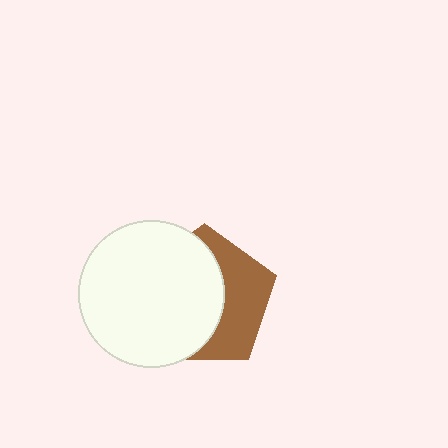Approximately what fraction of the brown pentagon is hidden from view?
Roughly 59% of the brown pentagon is hidden behind the white circle.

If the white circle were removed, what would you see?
You would see the complete brown pentagon.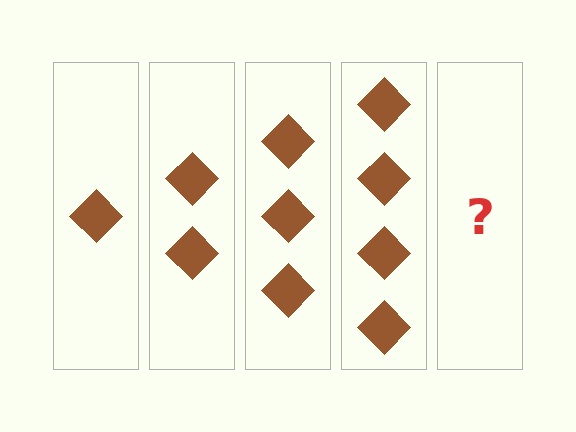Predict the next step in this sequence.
The next step is 5 diamonds.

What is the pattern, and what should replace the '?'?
The pattern is that each step adds one more diamond. The '?' should be 5 diamonds.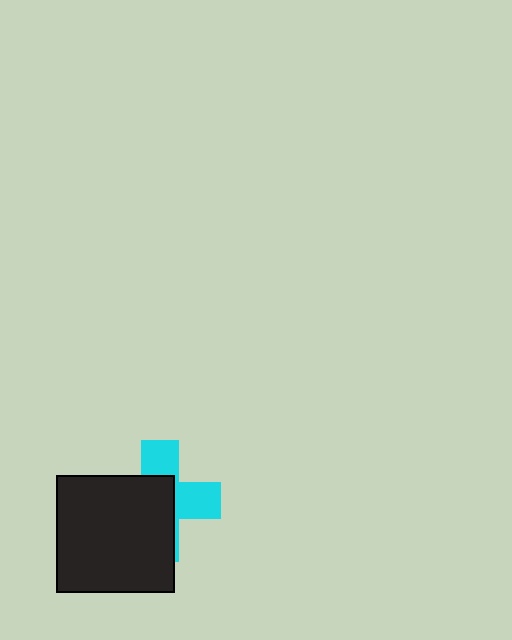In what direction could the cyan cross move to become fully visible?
The cyan cross could move toward the upper-right. That would shift it out from behind the black square entirely.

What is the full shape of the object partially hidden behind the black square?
The partially hidden object is a cyan cross.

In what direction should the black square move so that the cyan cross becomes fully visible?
The black square should move toward the lower-left. That is the shortest direction to clear the overlap and leave the cyan cross fully visible.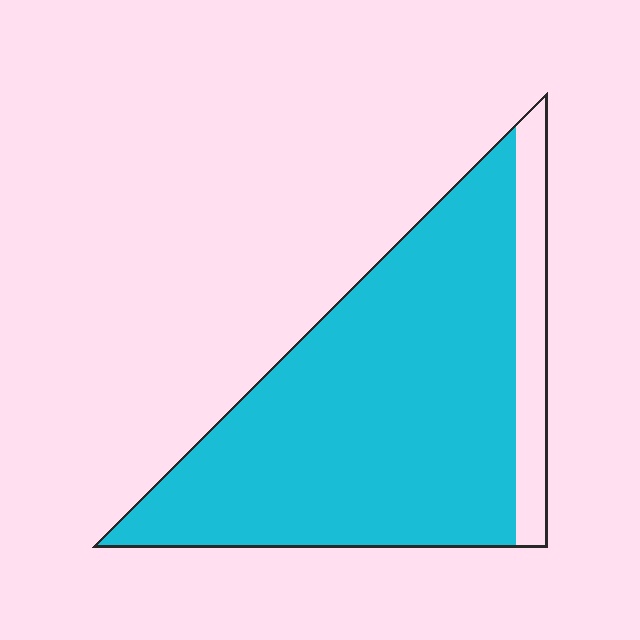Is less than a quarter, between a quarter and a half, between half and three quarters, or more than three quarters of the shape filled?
More than three quarters.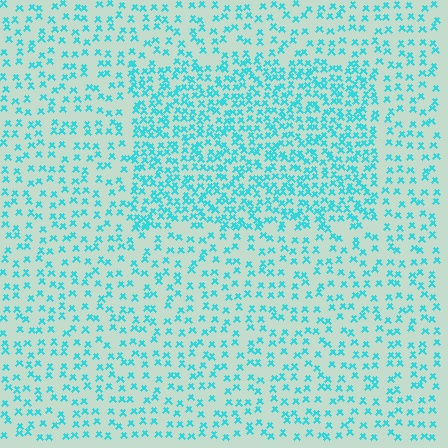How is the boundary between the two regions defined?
The boundary is defined by a change in element density (approximately 2.0x ratio). All elements are the same color, size, and shape.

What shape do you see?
I see a rectangle.